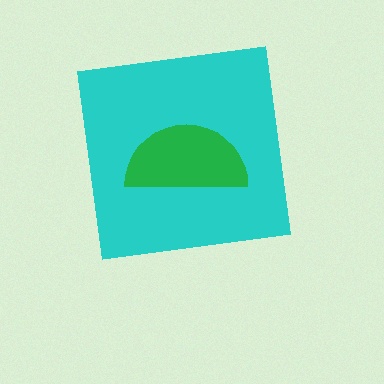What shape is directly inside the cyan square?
The green semicircle.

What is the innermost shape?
The green semicircle.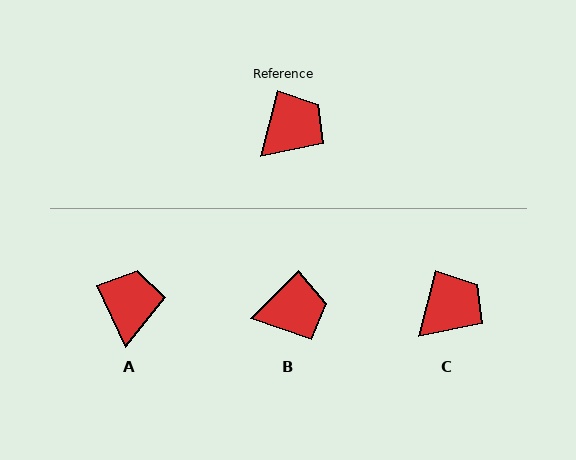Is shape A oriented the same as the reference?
No, it is off by about 39 degrees.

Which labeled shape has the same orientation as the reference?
C.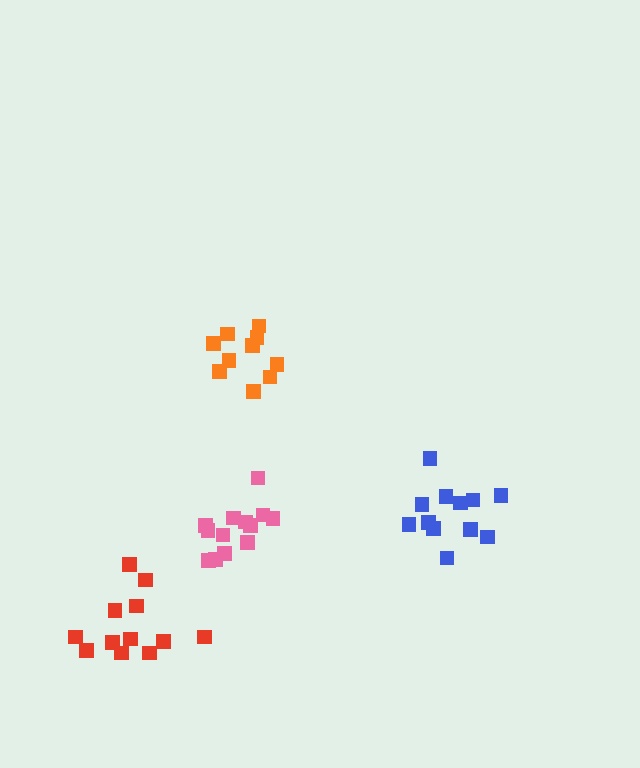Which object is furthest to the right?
The blue cluster is rightmost.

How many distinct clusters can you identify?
There are 4 distinct clusters.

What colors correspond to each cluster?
The clusters are colored: blue, orange, red, pink.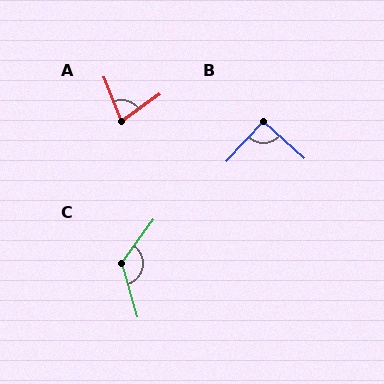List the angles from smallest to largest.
A (76°), B (91°), C (128°).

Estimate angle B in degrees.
Approximately 91 degrees.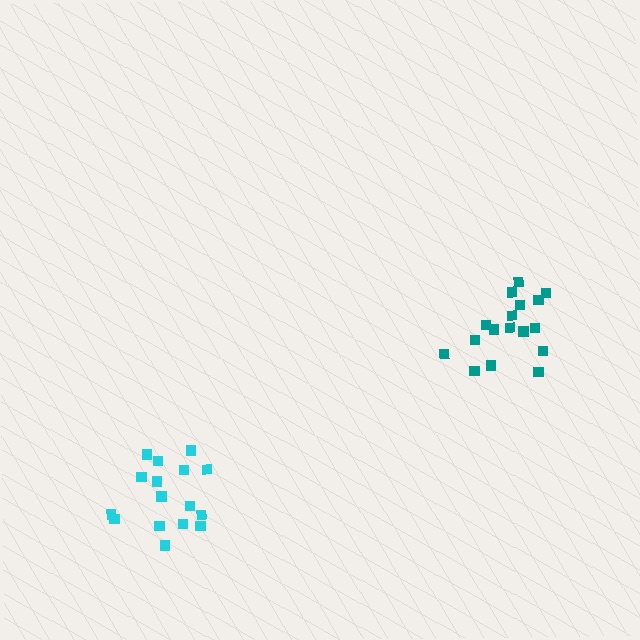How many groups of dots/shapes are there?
There are 2 groups.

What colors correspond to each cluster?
The clusters are colored: teal, cyan.